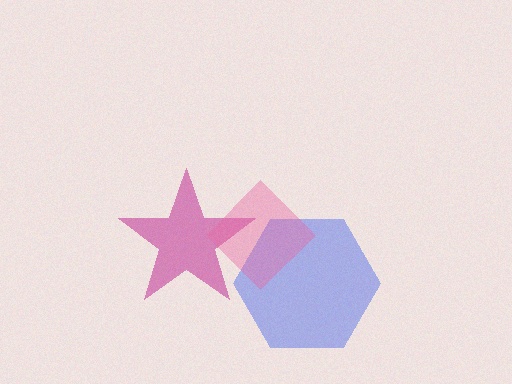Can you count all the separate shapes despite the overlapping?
Yes, there are 3 separate shapes.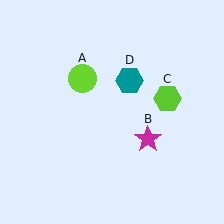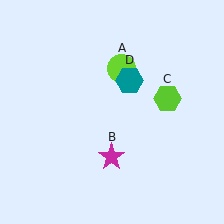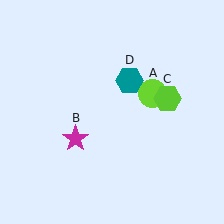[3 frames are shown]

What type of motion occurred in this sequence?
The lime circle (object A), magenta star (object B) rotated clockwise around the center of the scene.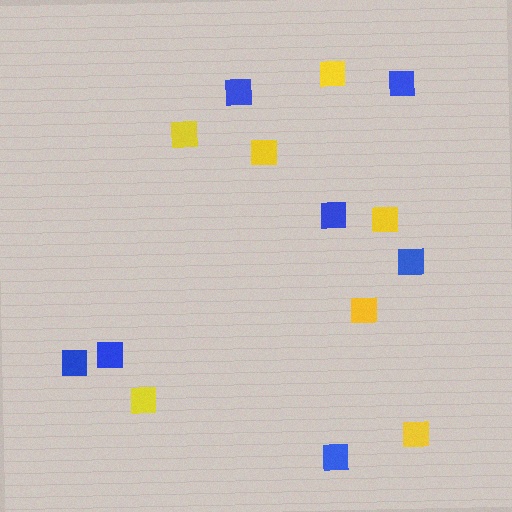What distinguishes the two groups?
There are 2 groups: one group of yellow squares (7) and one group of blue squares (7).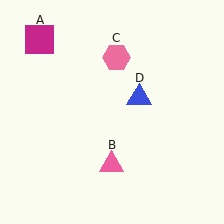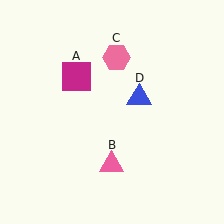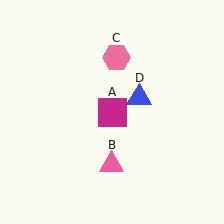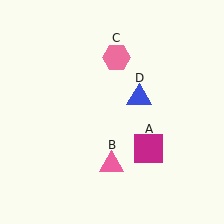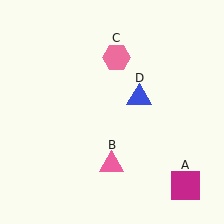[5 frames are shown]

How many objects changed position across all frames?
1 object changed position: magenta square (object A).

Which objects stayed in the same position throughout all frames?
Pink triangle (object B) and pink hexagon (object C) and blue triangle (object D) remained stationary.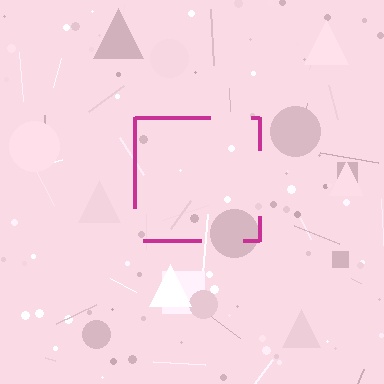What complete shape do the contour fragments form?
The contour fragments form a square.